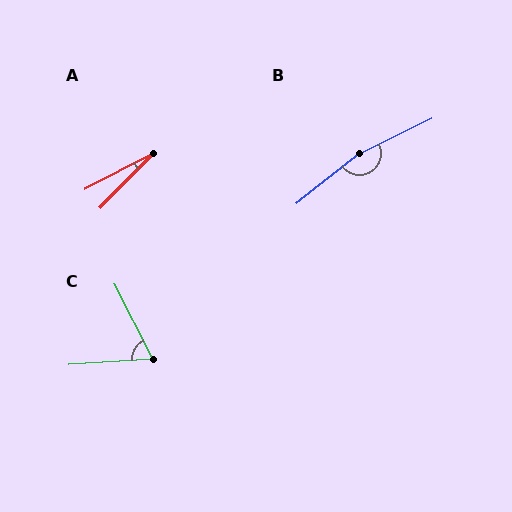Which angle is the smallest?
A, at approximately 18 degrees.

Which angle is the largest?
B, at approximately 167 degrees.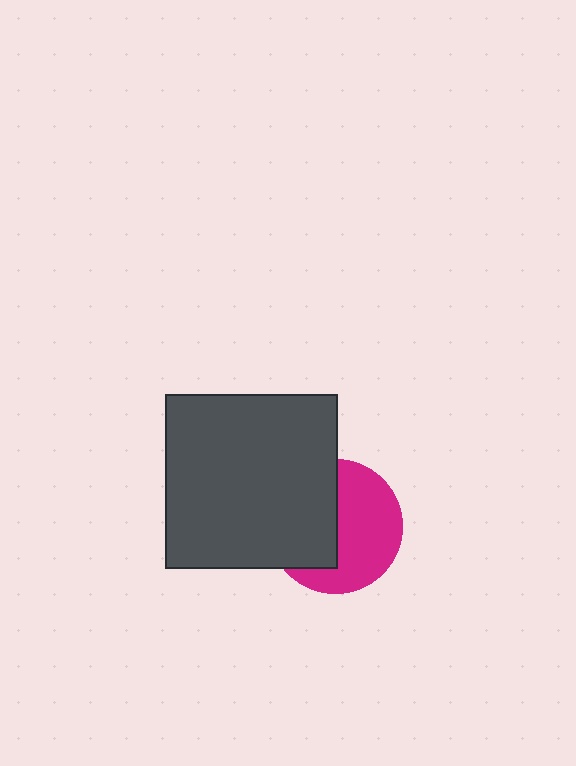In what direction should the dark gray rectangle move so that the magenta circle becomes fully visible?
The dark gray rectangle should move left. That is the shortest direction to clear the overlap and leave the magenta circle fully visible.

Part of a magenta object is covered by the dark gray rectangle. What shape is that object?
It is a circle.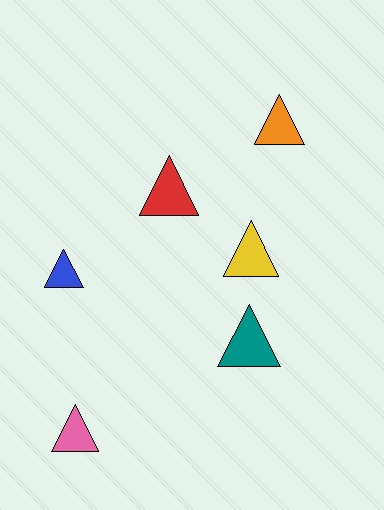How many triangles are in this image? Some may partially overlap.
There are 6 triangles.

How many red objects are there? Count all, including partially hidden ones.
There is 1 red object.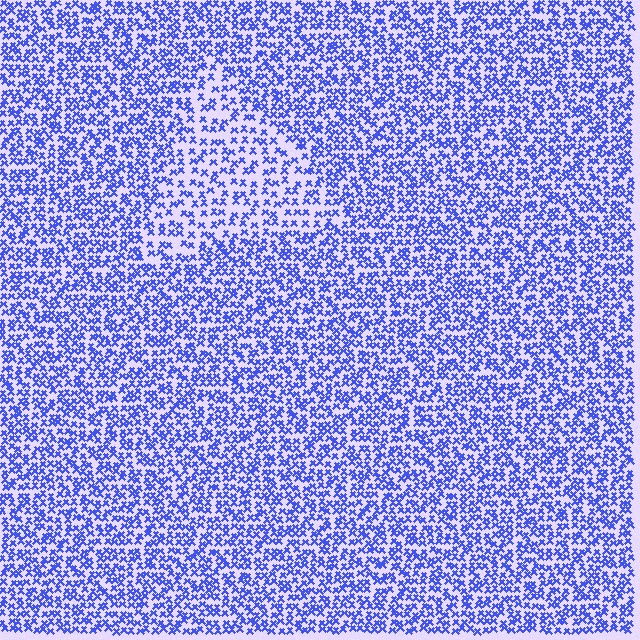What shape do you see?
I see a triangle.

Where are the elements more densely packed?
The elements are more densely packed outside the triangle boundary.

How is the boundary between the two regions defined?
The boundary is defined by a change in element density (approximately 1.7x ratio). All elements are the same color, size, and shape.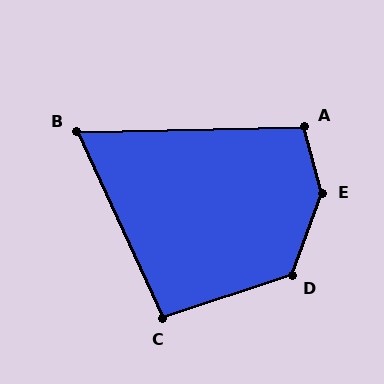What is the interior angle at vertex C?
Approximately 96 degrees (obtuse).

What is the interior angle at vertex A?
Approximately 103 degrees (obtuse).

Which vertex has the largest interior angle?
E, at approximately 145 degrees.